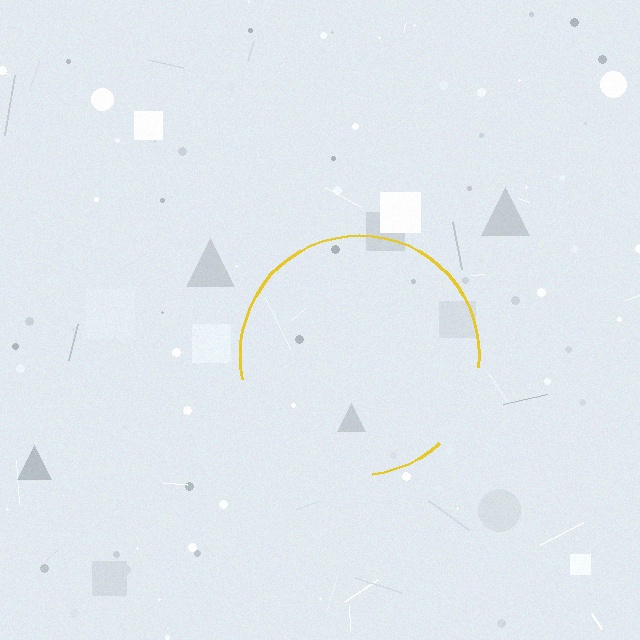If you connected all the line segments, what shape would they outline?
They would outline a circle.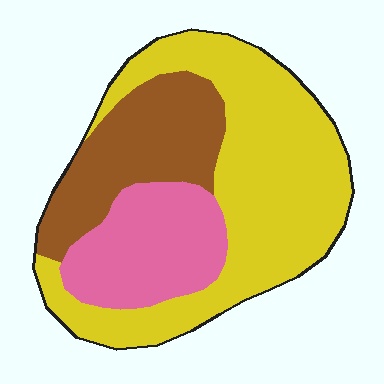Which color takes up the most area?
Yellow, at roughly 55%.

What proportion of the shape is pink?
Pink takes up about one fifth (1/5) of the shape.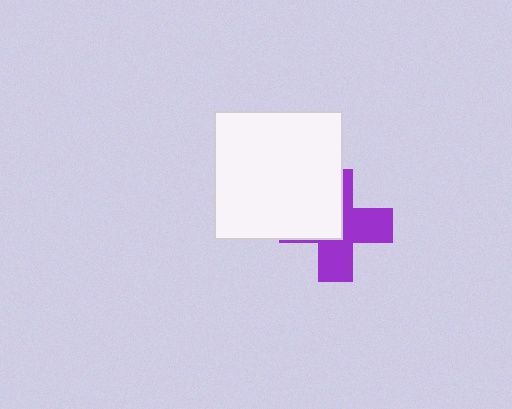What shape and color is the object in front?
The object in front is a white square.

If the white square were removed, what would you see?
You would see the complete purple cross.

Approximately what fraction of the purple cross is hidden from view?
Roughly 44% of the purple cross is hidden behind the white square.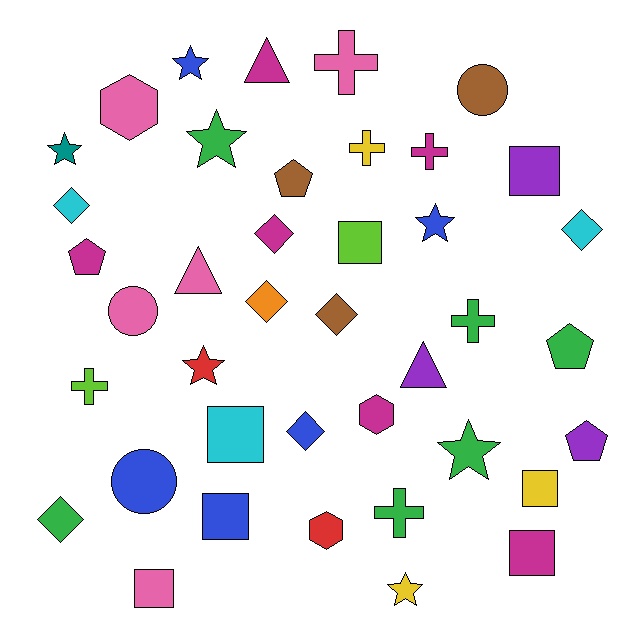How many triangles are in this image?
There are 3 triangles.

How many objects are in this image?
There are 40 objects.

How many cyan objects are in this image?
There are 3 cyan objects.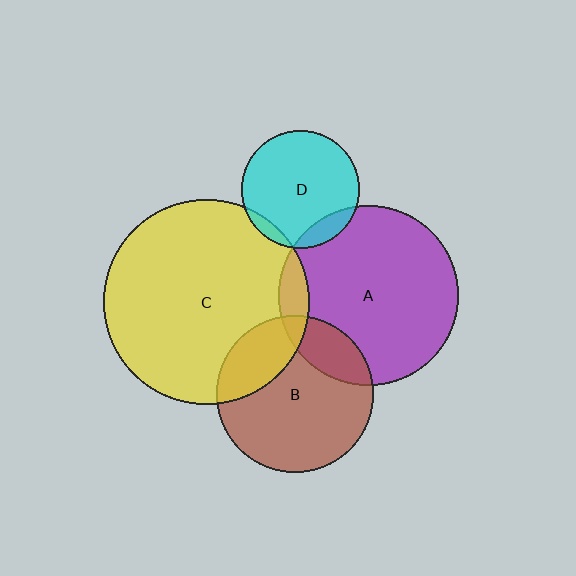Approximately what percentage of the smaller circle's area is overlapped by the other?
Approximately 10%.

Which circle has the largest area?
Circle C (yellow).